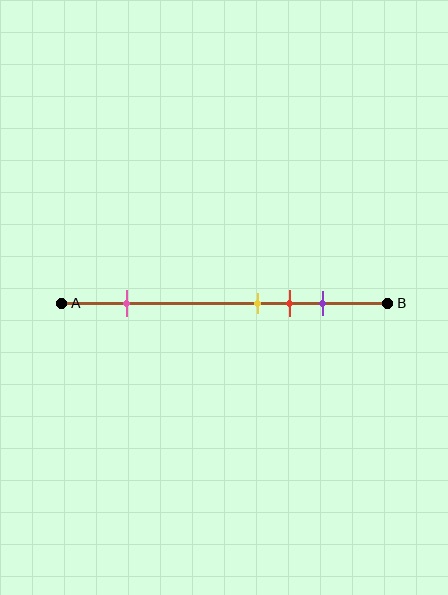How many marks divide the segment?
There are 4 marks dividing the segment.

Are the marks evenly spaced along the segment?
No, the marks are not evenly spaced.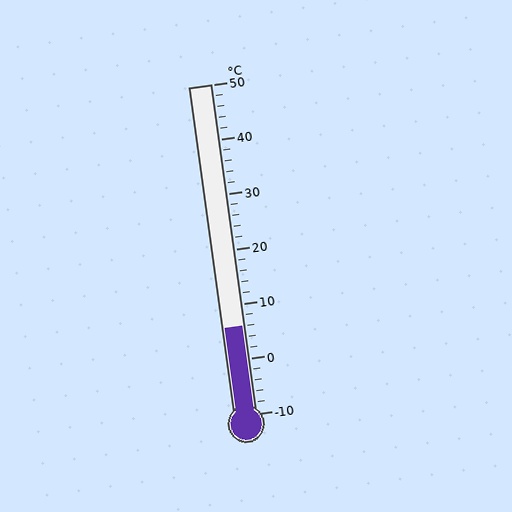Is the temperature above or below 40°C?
The temperature is below 40°C.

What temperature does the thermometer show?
The thermometer shows approximately 6°C.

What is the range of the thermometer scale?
The thermometer scale ranges from -10°C to 50°C.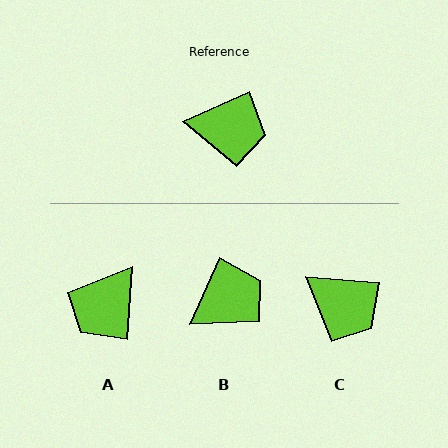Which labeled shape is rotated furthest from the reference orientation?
A, about 118 degrees away.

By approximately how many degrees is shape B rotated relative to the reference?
Approximately 42 degrees counter-clockwise.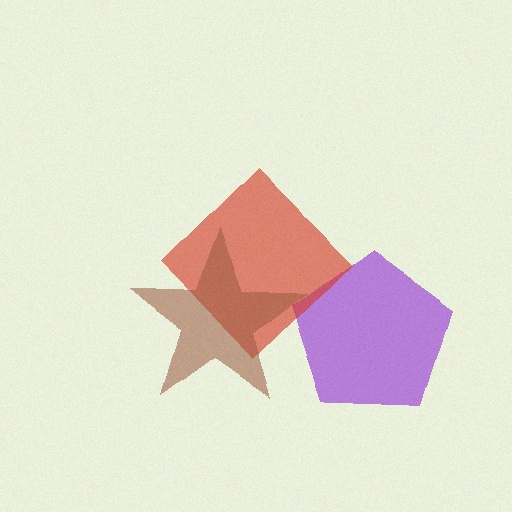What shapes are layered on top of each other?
The layered shapes are: a purple pentagon, a red diamond, a brown star.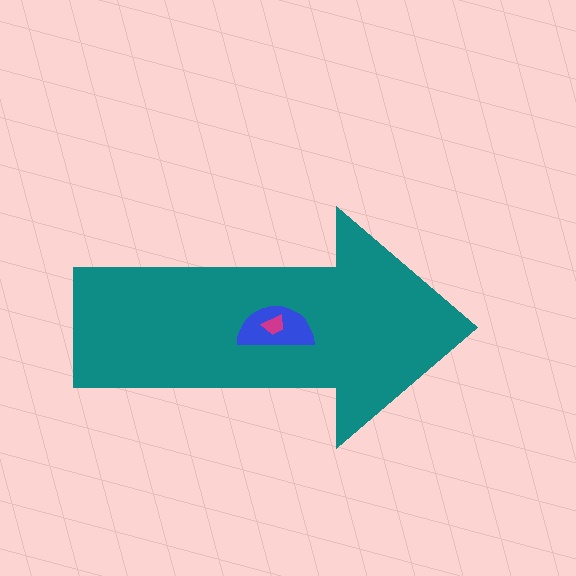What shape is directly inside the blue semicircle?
The magenta trapezoid.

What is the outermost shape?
The teal arrow.